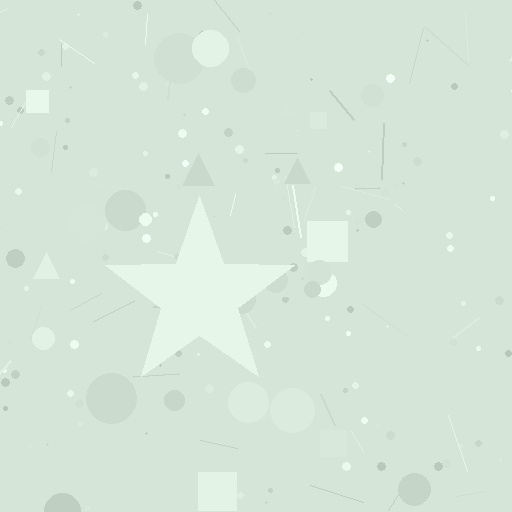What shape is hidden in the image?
A star is hidden in the image.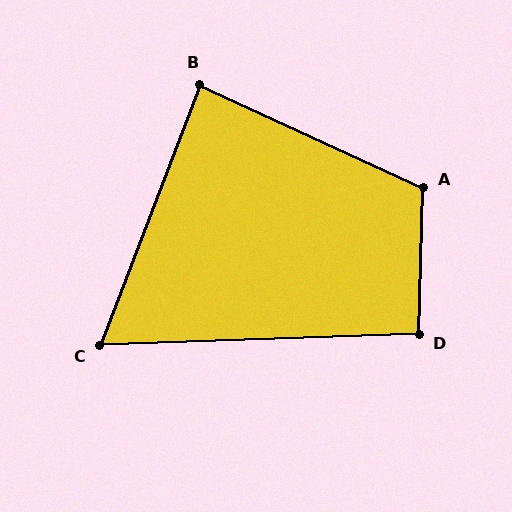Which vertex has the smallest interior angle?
C, at approximately 67 degrees.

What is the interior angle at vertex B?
Approximately 86 degrees (approximately right).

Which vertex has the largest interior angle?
A, at approximately 113 degrees.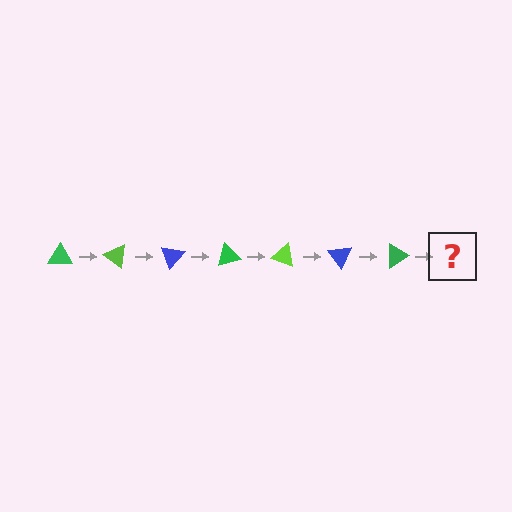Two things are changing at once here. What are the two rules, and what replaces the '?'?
The two rules are that it rotates 35 degrees each step and the color cycles through green, lime, and blue. The '?' should be a lime triangle, rotated 245 degrees from the start.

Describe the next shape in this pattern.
It should be a lime triangle, rotated 245 degrees from the start.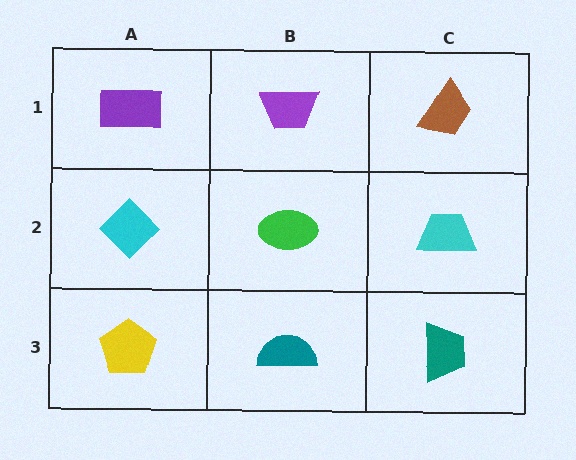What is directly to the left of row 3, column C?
A teal semicircle.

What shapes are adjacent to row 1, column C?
A cyan trapezoid (row 2, column C), a purple trapezoid (row 1, column B).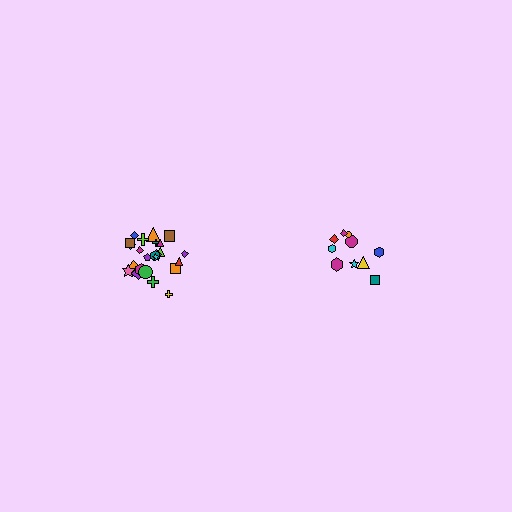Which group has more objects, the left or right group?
The left group.